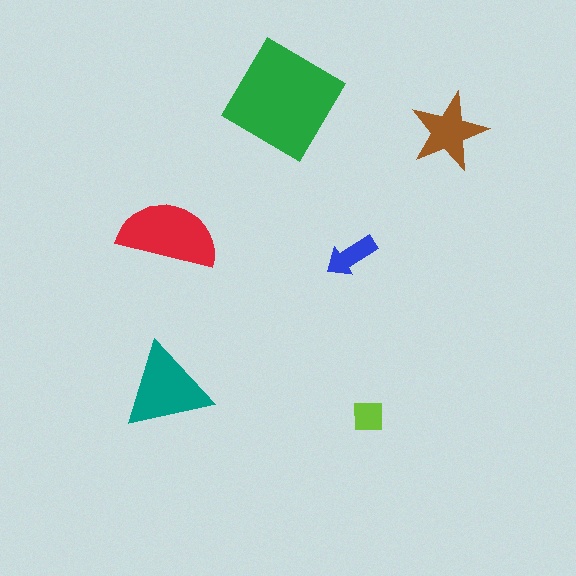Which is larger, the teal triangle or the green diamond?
The green diamond.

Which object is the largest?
The green diamond.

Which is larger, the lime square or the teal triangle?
The teal triangle.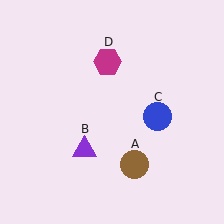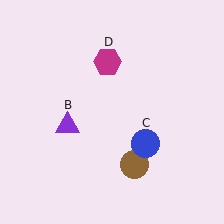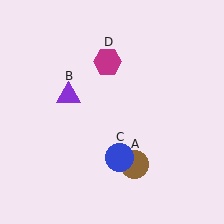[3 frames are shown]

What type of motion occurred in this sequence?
The purple triangle (object B), blue circle (object C) rotated clockwise around the center of the scene.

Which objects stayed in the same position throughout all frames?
Brown circle (object A) and magenta hexagon (object D) remained stationary.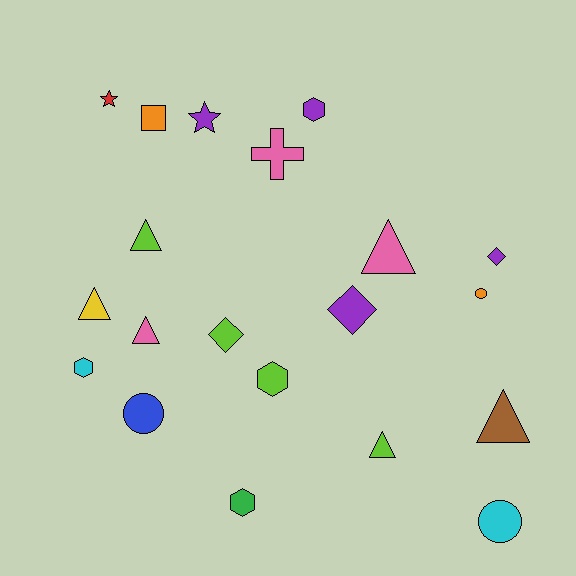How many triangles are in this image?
There are 6 triangles.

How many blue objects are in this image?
There is 1 blue object.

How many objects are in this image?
There are 20 objects.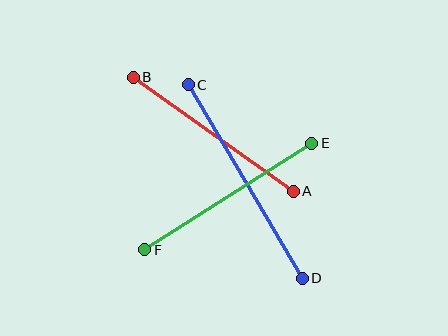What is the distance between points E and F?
The distance is approximately 198 pixels.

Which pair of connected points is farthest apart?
Points C and D are farthest apart.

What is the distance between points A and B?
The distance is approximately 197 pixels.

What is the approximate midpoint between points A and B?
The midpoint is at approximately (213, 134) pixels.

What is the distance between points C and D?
The distance is approximately 224 pixels.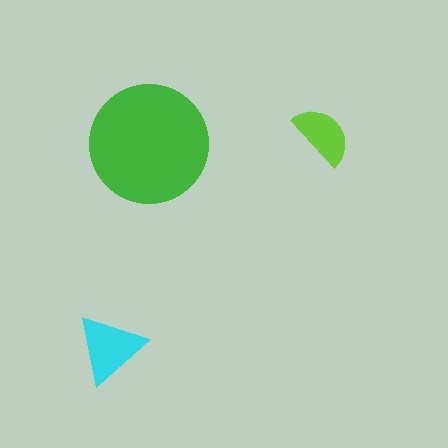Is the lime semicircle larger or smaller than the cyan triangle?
Smaller.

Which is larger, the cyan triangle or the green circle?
The green circle.